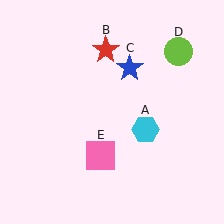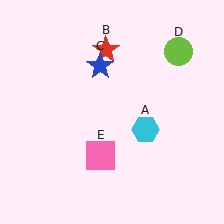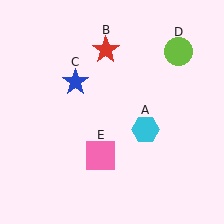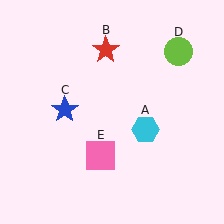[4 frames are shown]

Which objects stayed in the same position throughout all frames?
Cyan hexagon (object A) and red star (object B) and lime circle (object D) and pink square (object E) remained stationary.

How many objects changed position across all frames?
1 object changed position: blue star (object C).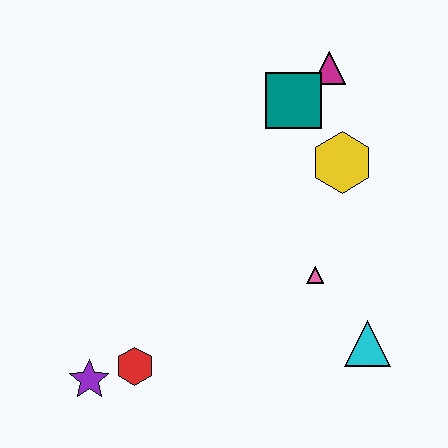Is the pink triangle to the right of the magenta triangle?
No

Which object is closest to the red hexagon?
The purple star is closest to the red hexagon.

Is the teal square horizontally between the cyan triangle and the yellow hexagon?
No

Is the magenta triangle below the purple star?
No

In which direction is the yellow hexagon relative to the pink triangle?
The yellow hexagon is above the pink triangle.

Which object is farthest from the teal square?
The purple star is farthest from the teal square.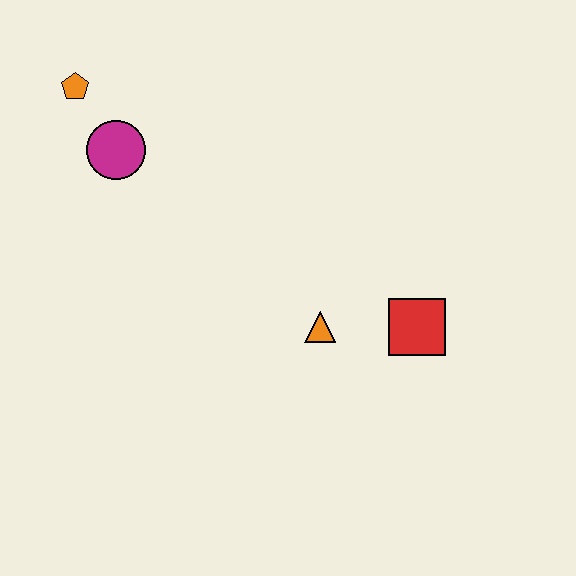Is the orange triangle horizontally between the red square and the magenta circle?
Yes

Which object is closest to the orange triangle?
The red square is closest to the orange triangle.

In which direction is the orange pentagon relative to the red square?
The orange pentagon is to the left of the red square.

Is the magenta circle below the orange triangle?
No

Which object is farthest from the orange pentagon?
The red square is farthest from the orange pentagon.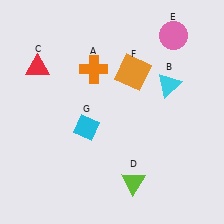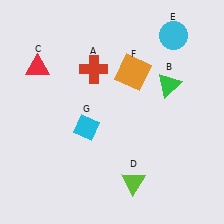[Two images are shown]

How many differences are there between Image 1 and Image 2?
There are 3 differences between the two images.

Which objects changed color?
A changed from orange to red. B changed from cyan to green. E changed from pink to cyan.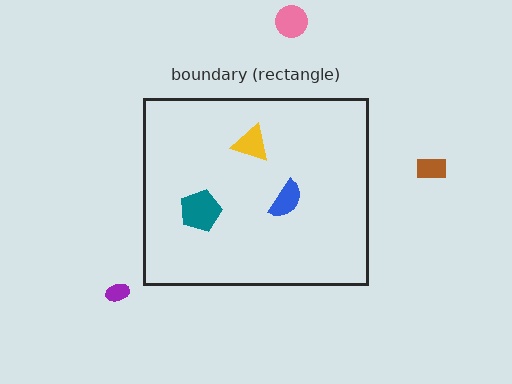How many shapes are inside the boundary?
3 inside, 3 outside.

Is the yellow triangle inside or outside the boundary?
Inside.